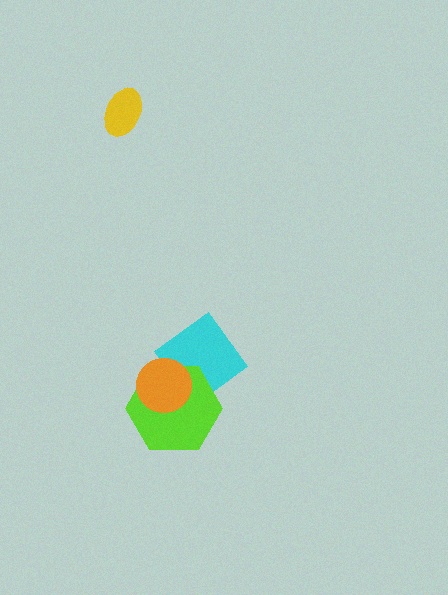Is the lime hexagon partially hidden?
Yes, it is partially covered by another shape.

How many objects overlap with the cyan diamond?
2 objects overlap with the cyan diamond.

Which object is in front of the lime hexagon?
The orange circle is in front of the lime hexagon.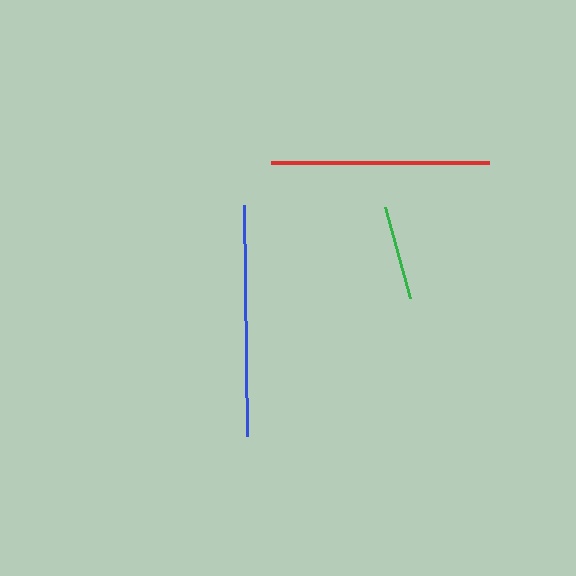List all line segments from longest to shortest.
From longest to shortest: blue, red, green.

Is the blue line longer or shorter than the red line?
The blue line is longer than the red line.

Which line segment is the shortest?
The green line is the shortest at approximately 95 pixels.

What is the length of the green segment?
The green segment is approximately 95 pixels long.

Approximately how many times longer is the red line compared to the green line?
The red line is approximately 2.3 times the length of the green line.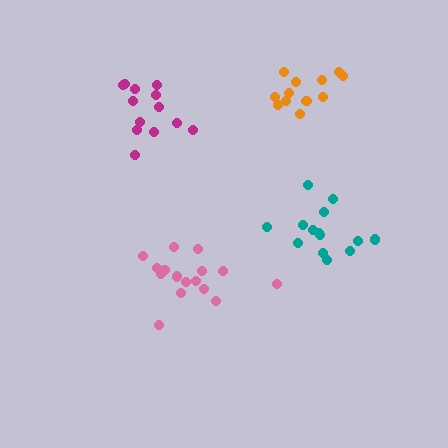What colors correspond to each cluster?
The clusters are colored: magenta, pink, orange, teal.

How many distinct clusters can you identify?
There are 4 distinct clusters.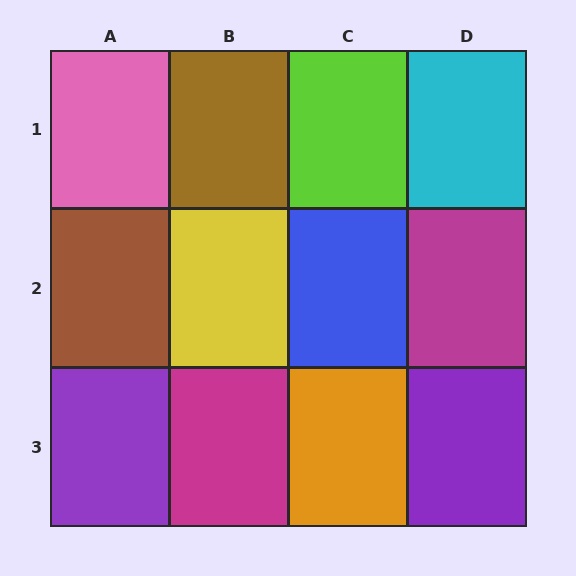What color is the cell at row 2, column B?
Yellow.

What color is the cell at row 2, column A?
Brown.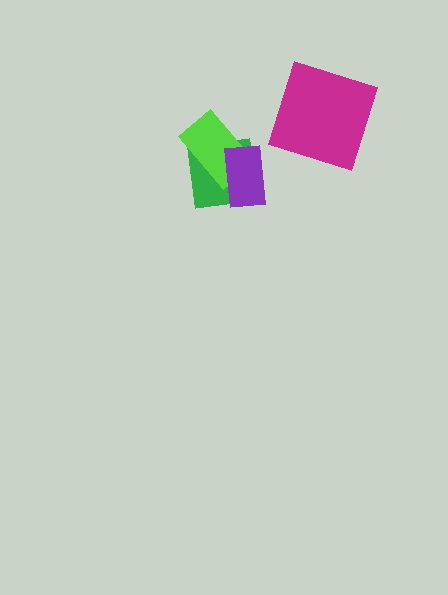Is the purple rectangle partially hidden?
No, no other shape covers it.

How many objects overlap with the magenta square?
0 objects overlap with the magenta square.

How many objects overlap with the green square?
2 objects overlap with the green square.